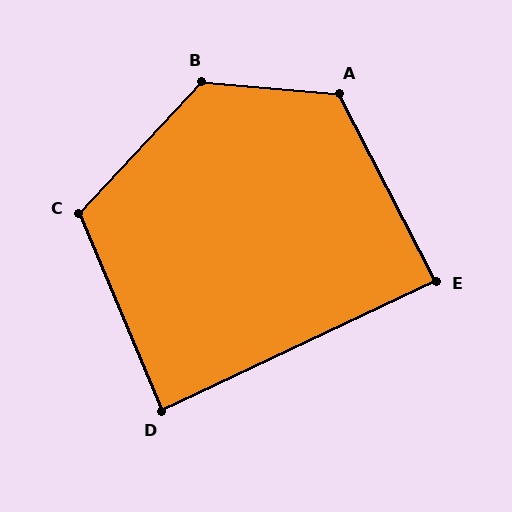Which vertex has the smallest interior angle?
D, at approximately 87 degrees.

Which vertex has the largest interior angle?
B, at approximately 128 degrees.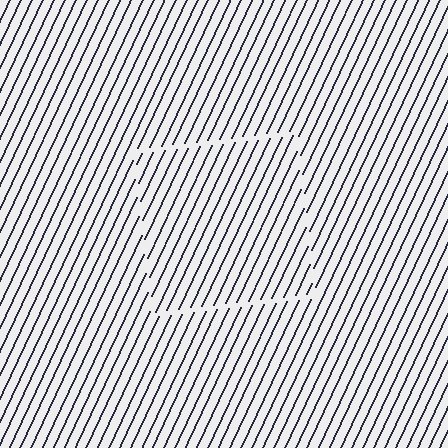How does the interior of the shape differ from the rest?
The interior of the shape contains the same grating, shifted by half a period — the contour is defined by the phase discontinuity where line-ends from the inner and outer gratings abut.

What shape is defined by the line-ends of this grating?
An illusory square. The interior of the shape contains the same grating, shifted by half a period — the contour is defined by the phase discontinuity where line-ends from the inner and outer gratings abut.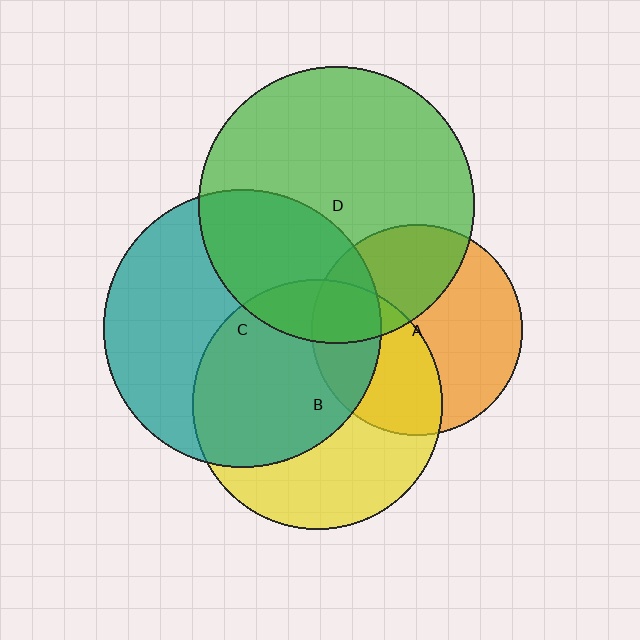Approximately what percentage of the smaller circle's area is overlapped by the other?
Approximately 55%.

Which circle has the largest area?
Circle C (teal).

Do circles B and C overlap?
Yes.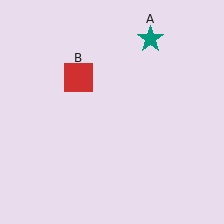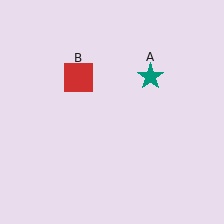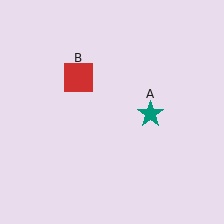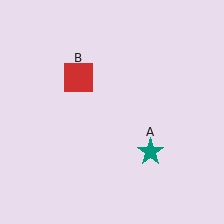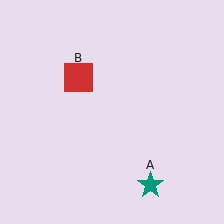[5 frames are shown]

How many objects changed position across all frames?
1 object changed position: teal star (object A).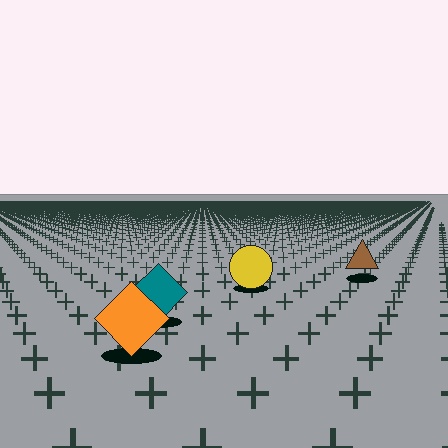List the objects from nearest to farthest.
From nearest to farthest: the orange diamond, the teal diamond, the yellow circle, the brown triangle.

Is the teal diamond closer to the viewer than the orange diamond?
No. The orange diamond is closer — you can tell from the texture gradient: the ground texture is coarser near it.